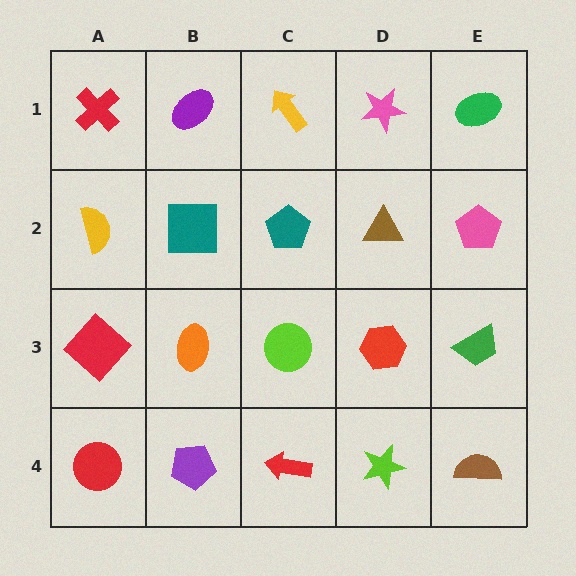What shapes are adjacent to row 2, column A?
A red cross (row 1, column A), a red diamond (row 3, column A), a teal square (row 2, column B).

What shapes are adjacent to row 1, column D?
A brown triangle (row 2, column D), a yellow arrow (row 1, column C), a green ellipse (row 1, column E).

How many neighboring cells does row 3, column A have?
3.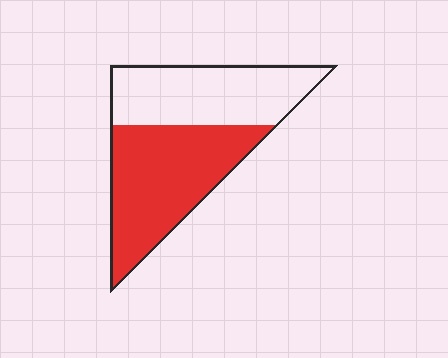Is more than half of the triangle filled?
Yes.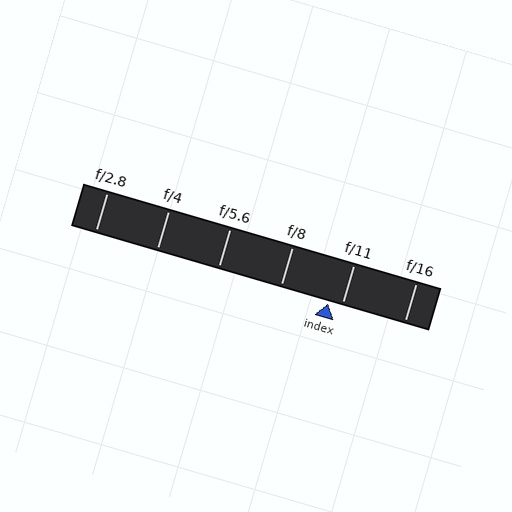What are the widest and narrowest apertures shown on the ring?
The widest aperture shown is f/2.8 and the narrowest is f/16.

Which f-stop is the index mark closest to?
The index mark is closest to f/11.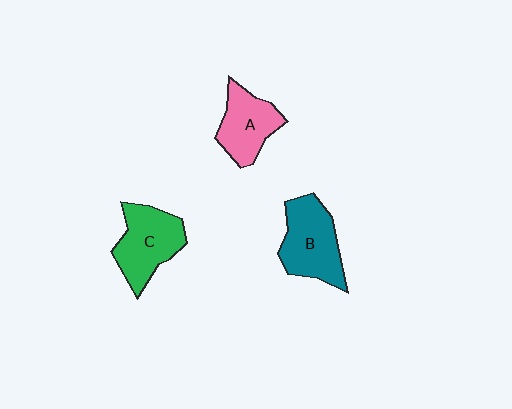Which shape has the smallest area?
Shape A (pink).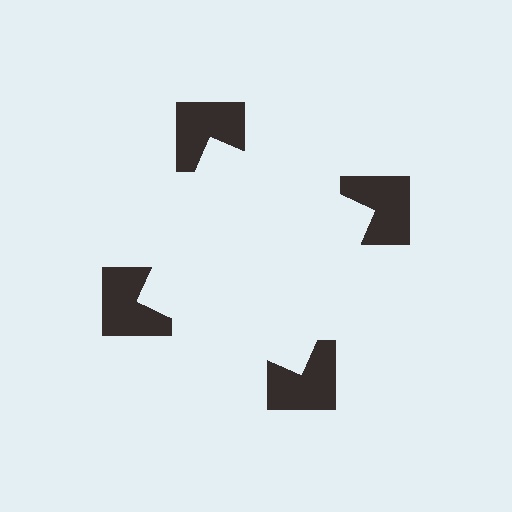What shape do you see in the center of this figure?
An illusory square — its edges are inferred from the aligned wedge cuts in the notched squares, not physically drawn.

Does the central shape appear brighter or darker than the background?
It typically appears slightly brighter than the background, even though no actual brightness change is drawn.